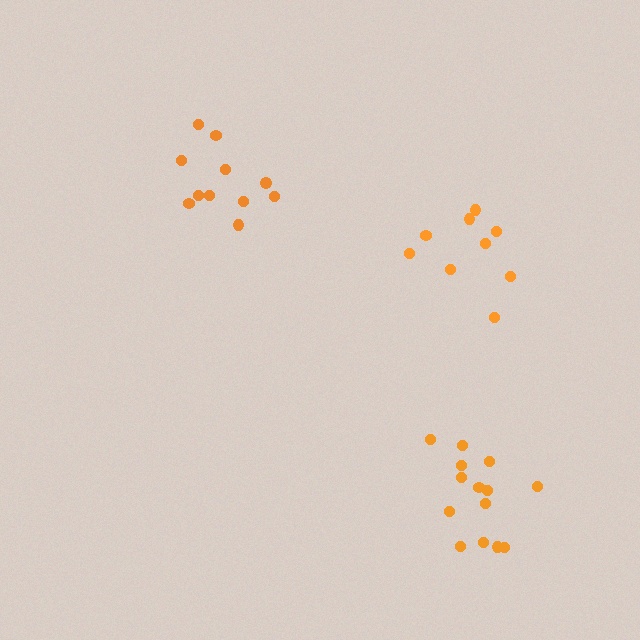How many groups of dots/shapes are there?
There are 3 groups.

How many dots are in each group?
Group 1: 11 dots, Group 2: 14 dots, Group 3: 9 dots (34 total).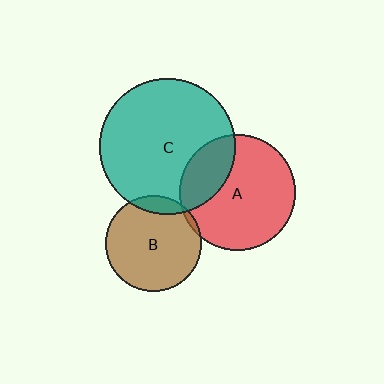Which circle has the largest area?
Circle C (teal).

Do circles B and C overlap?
Yes.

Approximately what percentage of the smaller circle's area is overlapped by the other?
Approximately 10%.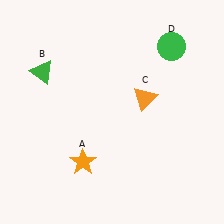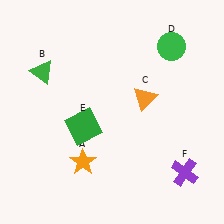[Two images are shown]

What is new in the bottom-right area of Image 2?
A purple cross (F) was added in the bottom-right area of Image 2.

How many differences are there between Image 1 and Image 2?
There are 2 differences between the two images.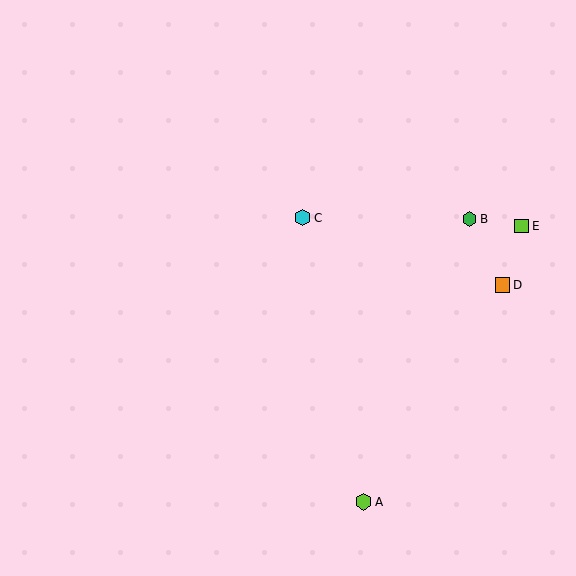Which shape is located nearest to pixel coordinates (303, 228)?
The cyan hexagon (labeled C) at (303, 218) is nearest to that location.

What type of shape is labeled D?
Shape D is an orange square.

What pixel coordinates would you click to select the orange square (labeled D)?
Click at (503, 285) to select the orange square D.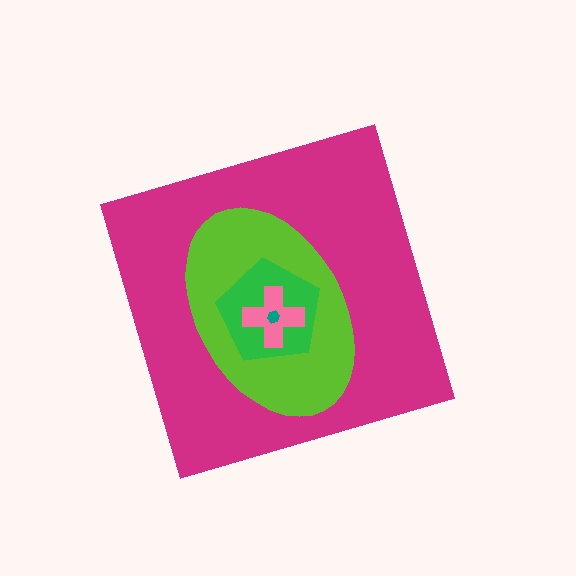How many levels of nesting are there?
5.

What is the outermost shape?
The magenta diamond.